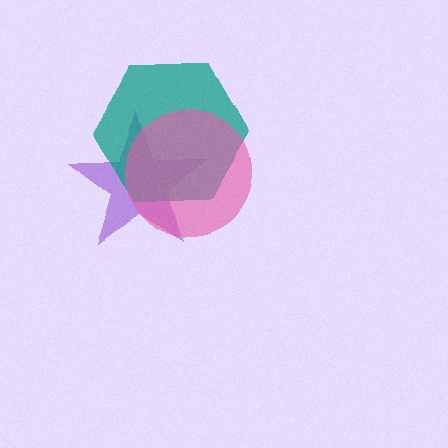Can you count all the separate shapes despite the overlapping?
Yes, there are 3 separate shapes.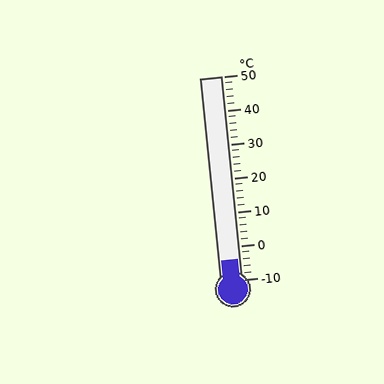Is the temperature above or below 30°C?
The temperature is below 30°C.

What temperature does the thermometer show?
The thermometer shows approximately -4°C.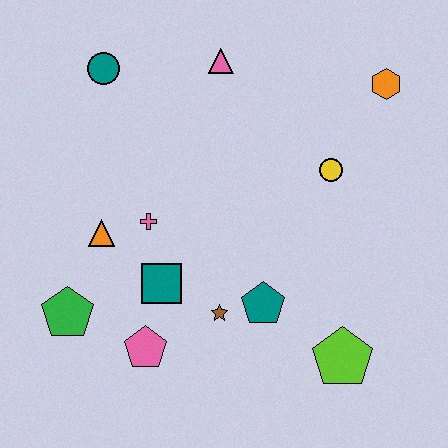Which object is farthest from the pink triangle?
The lime pentagon is farthest from the pink triangle.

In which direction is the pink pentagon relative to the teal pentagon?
The pink pentagon is to the left of the teal pentagon.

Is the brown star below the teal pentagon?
Yes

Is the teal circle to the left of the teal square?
Yes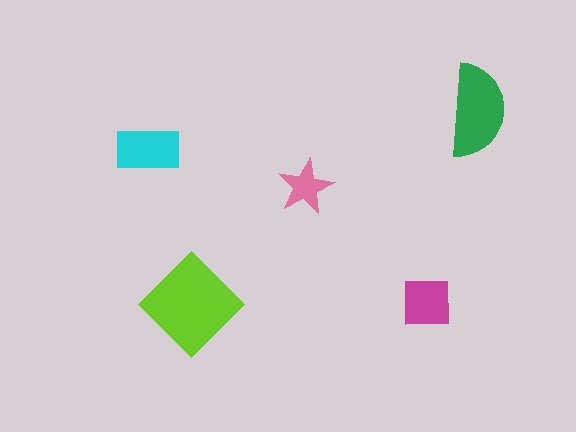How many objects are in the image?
There are 5 objects in the image.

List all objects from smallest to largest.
The pink star, the magenta square, the cyan rectangle, the green semicircle, the lime diamond.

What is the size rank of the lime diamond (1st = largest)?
1st.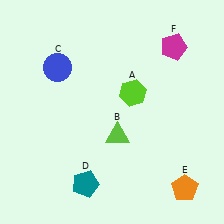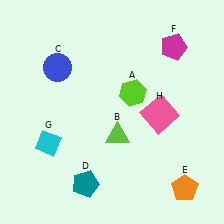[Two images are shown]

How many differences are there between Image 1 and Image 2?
There are 2 differences between the two images.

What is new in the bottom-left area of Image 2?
A cyan diamond (G) was added in the bottom-left area of Image 2.